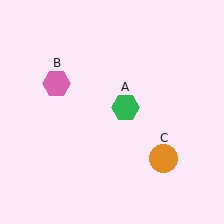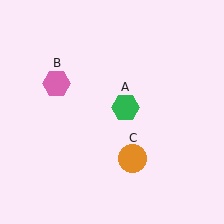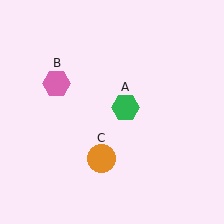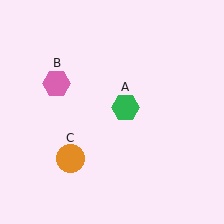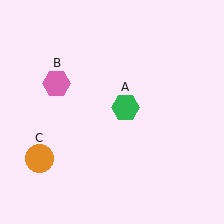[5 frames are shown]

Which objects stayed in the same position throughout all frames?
Green hexagon (object A) and pink hexagon (object B) remained stationary.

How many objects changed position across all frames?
1 object changed position: orange circle (object C).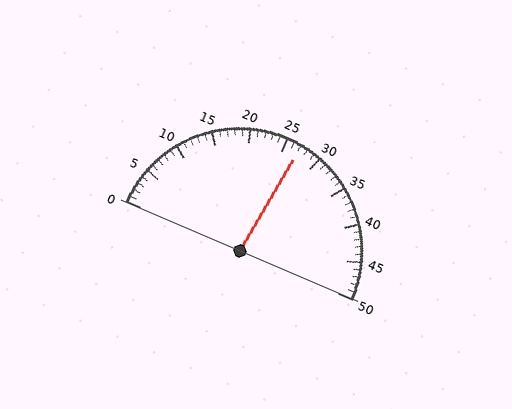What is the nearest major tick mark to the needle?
The nearest major tick mark is 25.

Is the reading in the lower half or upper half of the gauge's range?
The reading is in the upper half of the range (0 to 50).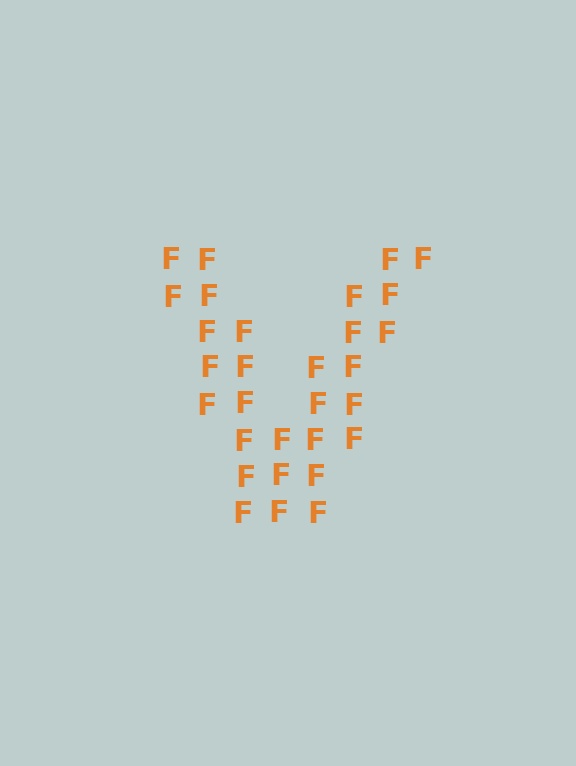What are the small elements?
The small elements are letter F's.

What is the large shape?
The large shape is the letter V.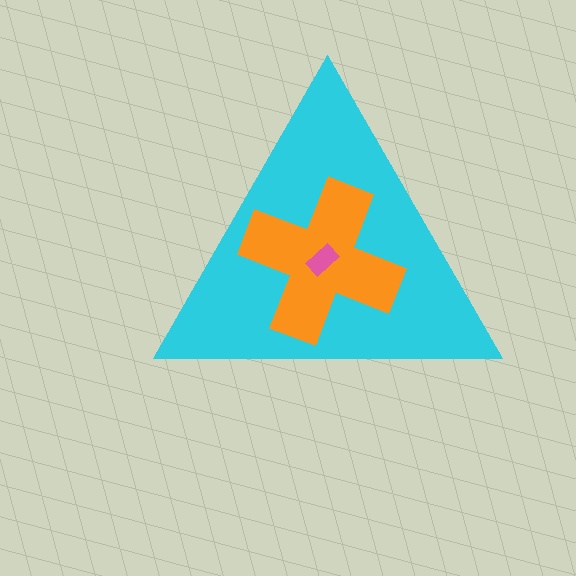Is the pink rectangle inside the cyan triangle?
Yes.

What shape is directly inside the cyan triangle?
The orange cross.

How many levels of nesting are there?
3.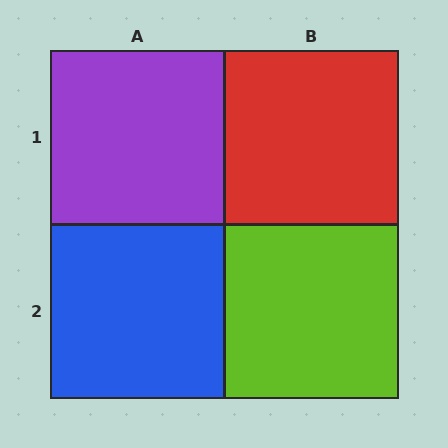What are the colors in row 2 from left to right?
Blue, lime.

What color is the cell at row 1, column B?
Red.